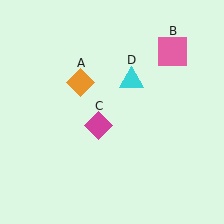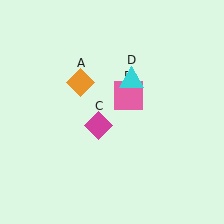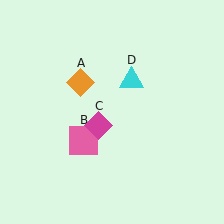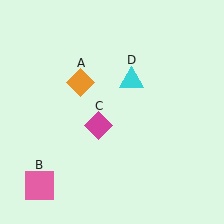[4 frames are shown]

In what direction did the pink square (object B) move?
The pink square (object B) moved down and to the left.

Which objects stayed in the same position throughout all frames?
Orange diamond (object A) and magenta diamond (object C) and cyan triangle (object D) remained stationary.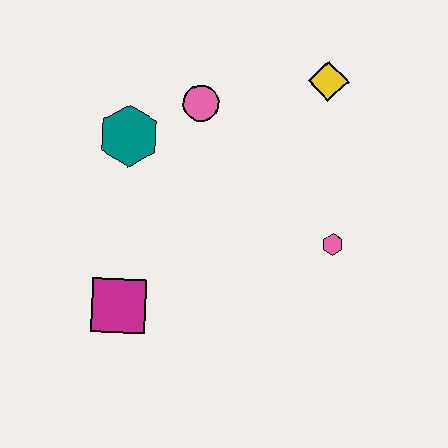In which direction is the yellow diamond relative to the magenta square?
The yellow diamond is above the magenta square.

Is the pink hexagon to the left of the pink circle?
No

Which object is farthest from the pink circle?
The magenta square is farthest from the pink circle.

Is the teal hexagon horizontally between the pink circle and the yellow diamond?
No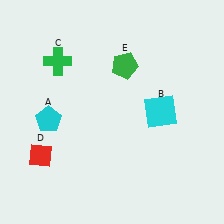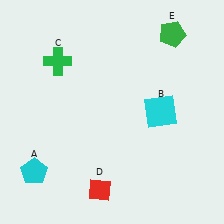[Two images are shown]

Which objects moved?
The objects that moved are: the cyan pentagon (A), the red diamond (D), the green pentagon (E).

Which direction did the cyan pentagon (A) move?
The cyan pentagon (A) moved down.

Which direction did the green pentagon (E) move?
The green pentagon (E) moved right.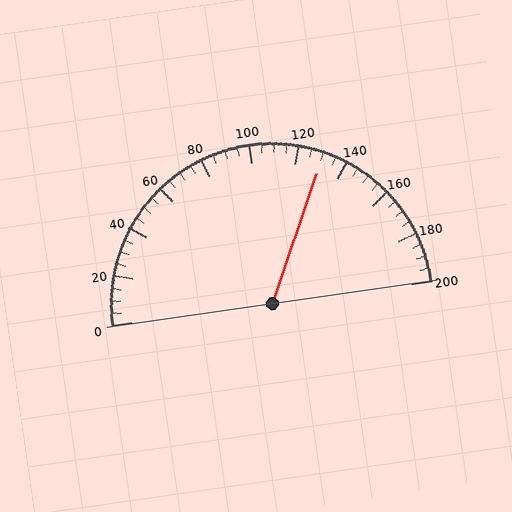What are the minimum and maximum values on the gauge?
The gauge ranges from 0 to 200.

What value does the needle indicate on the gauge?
The needle indicates approximately 130.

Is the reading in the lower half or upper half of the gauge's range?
The reading is in the upper half of the range (0 to 200).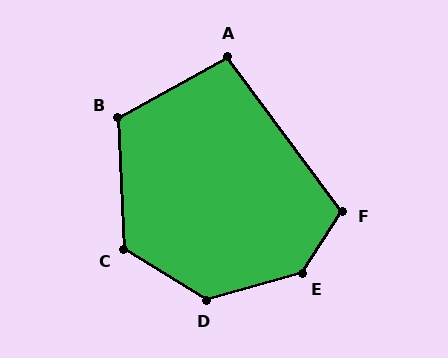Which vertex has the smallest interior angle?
A, at approximately 97 degrees.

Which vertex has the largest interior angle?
E, at approximately 139 degrees.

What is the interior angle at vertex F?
Approximately 111 degrees (obtuse).